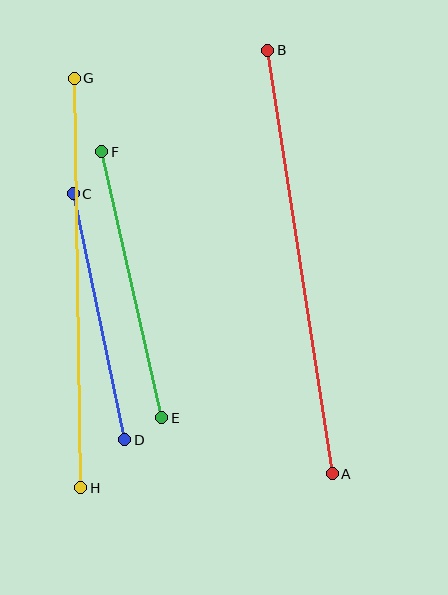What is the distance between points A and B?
The distance is approximately 429 pixels.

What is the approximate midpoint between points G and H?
The midpoint is at approximately (77, 283) pixels.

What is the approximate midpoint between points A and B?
The midpoint is at approximately (300, 262) pixels.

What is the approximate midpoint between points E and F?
The midpoint is at approximately (132, 285) pixels.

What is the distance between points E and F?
The distance is approximately 273 pixels.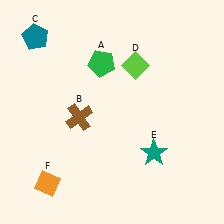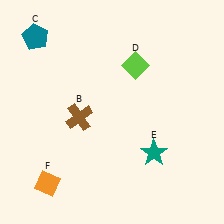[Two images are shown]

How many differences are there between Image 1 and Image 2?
There is 1 difference between the two images.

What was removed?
The green pentagon (A) was removed in Image 2.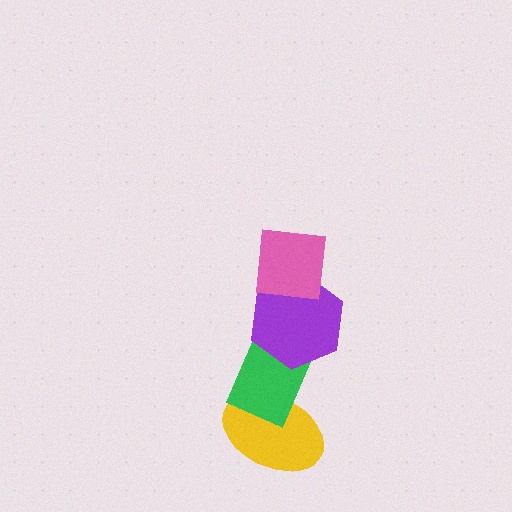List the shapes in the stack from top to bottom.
From top to bottom: the pink square, the purple hexagon, the green rectangle, the yellow ellipse.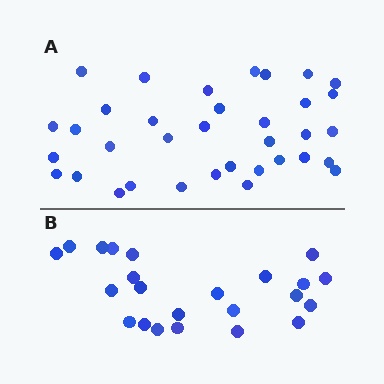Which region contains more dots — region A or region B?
Region A (the top region) has more dots.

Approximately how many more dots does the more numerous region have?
Region A has roughly 12 or so more dots than region B.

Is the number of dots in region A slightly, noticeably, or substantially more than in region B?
Region A has substantially more. The ratio is roughly 1.5 to 1.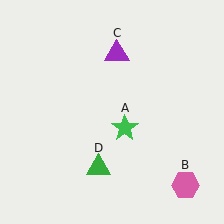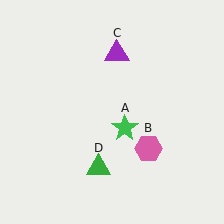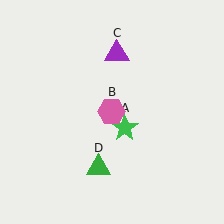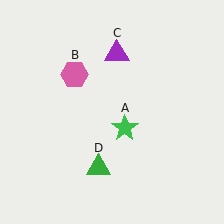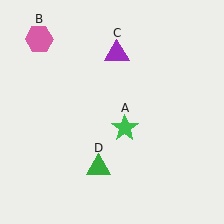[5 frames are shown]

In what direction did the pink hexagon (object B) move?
The pink hexagon (object B) moved up and to the left.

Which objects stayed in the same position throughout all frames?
Green star (object A) and purple triangle (object C) and green triangle (object D) remained stationary.